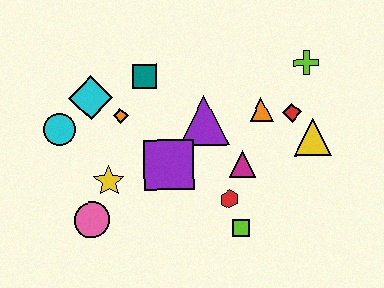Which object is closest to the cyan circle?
The cyan diamond is closest to the cyan circle.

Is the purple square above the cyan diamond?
No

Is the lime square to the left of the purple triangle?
No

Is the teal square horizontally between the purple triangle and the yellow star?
Yes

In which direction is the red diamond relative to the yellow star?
The red diamond is to the right of the yellow star.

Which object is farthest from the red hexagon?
The cyan circle is farthest from the red hexagon.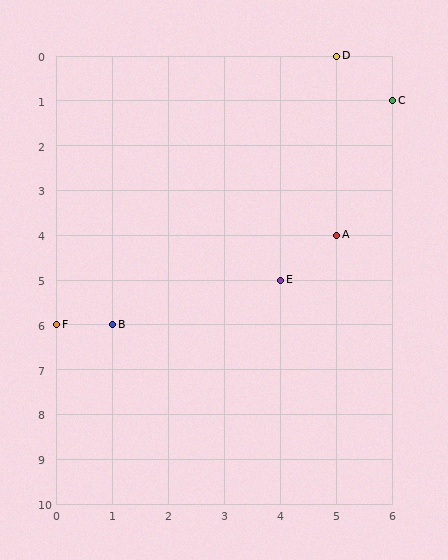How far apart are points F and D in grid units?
Points F and D are 5 columns and 6 rows apart (about 7.8 grid units diagonally).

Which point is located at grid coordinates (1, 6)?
Point B is at (1, 6).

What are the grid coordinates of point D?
Point D is at grid coordinates (5, 0).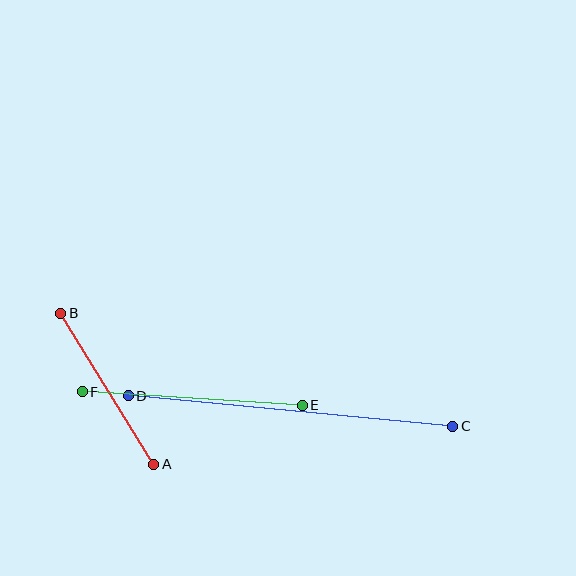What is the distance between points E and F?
The distance is approximately 221 pixels.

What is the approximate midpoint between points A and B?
The midpoint is at approximately (107, 389) pixels.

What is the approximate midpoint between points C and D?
The midpoint is at approximately (291, 411) pixels.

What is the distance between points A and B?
The distance is approximately 177 pixels.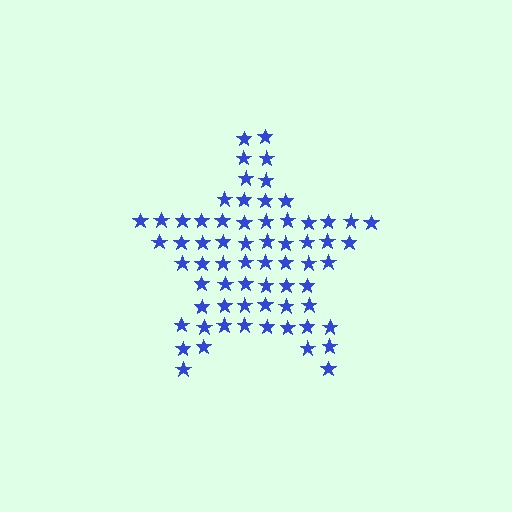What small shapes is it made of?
It is made of small stars.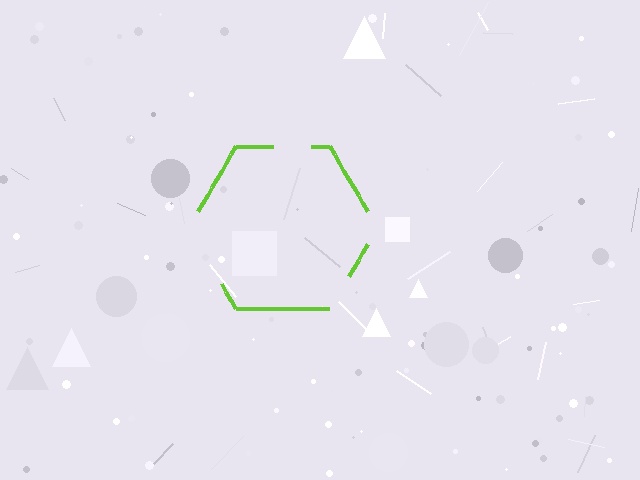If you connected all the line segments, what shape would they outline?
They would outline a hexagon.